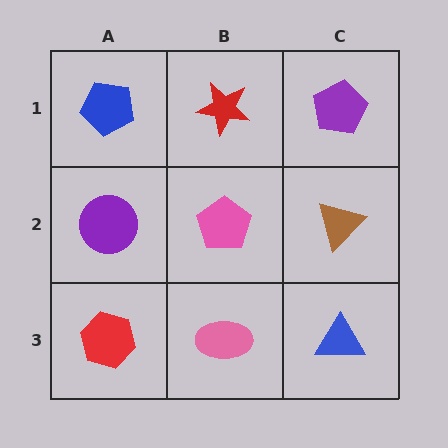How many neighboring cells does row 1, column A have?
2.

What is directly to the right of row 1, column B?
A purple pentagon.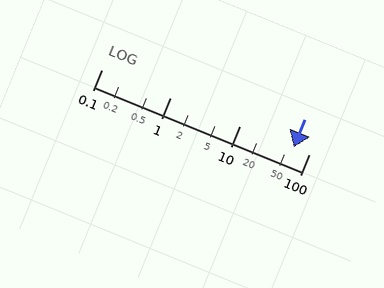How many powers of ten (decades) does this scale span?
The scale spans 3 decades, from 0.1 to 100.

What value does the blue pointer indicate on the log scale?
The pointer indicates approximately 60.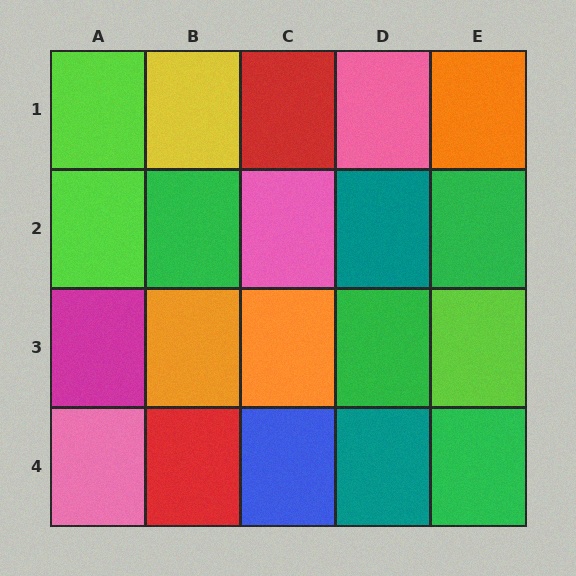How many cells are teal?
2 cells are teal.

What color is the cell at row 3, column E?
Lime.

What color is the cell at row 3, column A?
Magenta.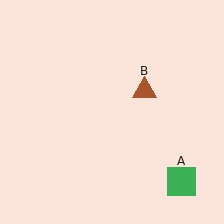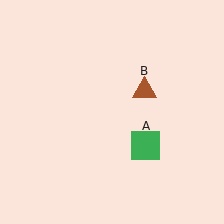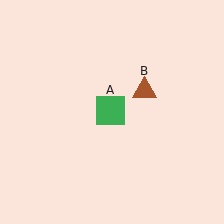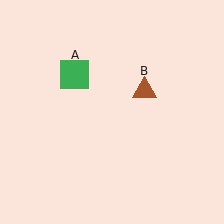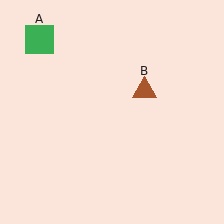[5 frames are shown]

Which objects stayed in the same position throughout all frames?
Brown triangle (object B) remained stationary.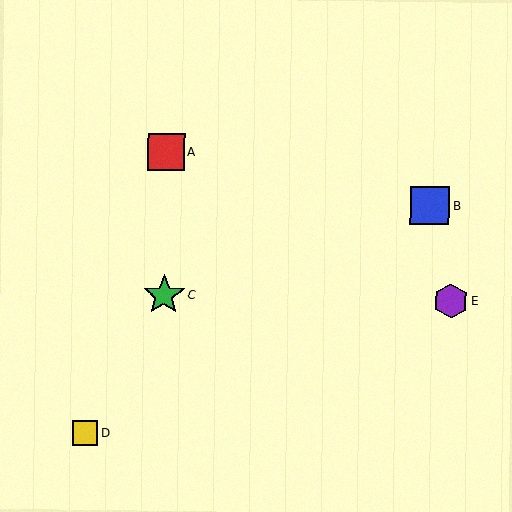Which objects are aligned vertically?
Objects A, C are aligned vertically.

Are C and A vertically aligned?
Yes, both are at x≈164.